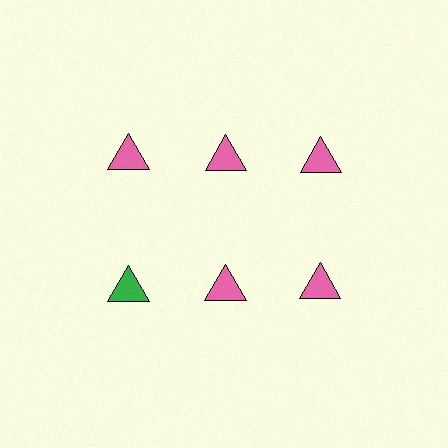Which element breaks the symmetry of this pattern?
The green triangle in the second row, leftmost column breaks the symmetry. All other shapes are pink triangles.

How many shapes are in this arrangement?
There are 6 shapes arranged in a grid pattern.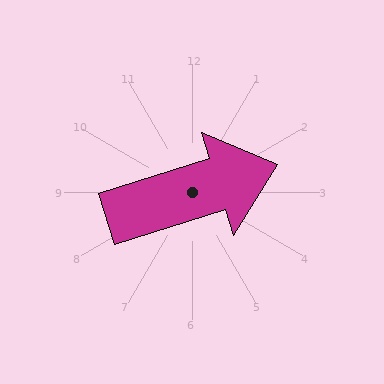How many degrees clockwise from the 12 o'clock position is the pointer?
Approximately 73 degrees.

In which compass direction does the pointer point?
East.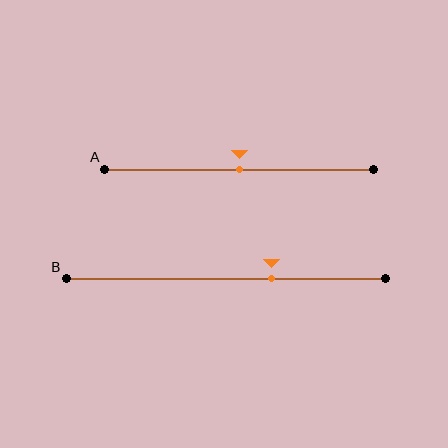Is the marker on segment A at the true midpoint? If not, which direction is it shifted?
Yes, the marker on segment A is at the true midpoint.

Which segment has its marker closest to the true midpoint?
Segment A has its marker closest to the true midpoint.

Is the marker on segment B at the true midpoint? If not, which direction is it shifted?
No, the marker on segment B is shifted to the right by about 14% of the segment length.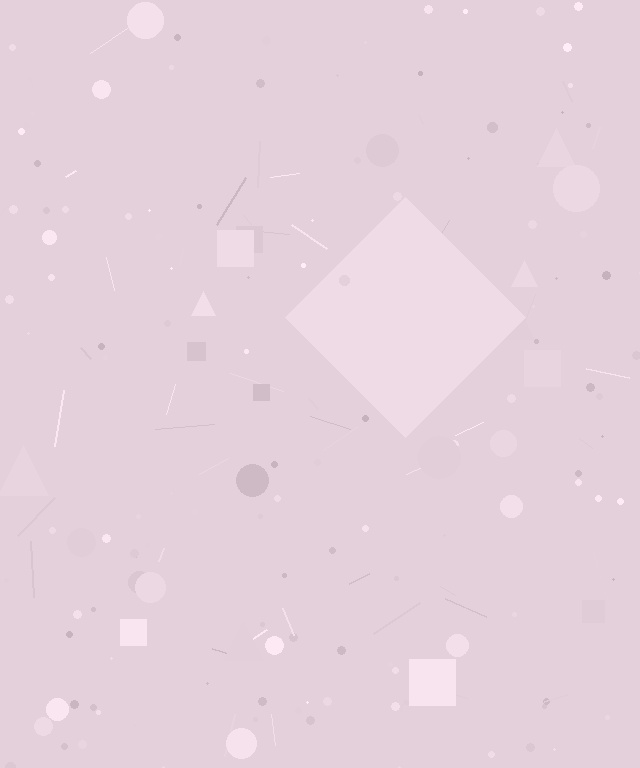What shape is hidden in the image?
A diamond is hidden in the image.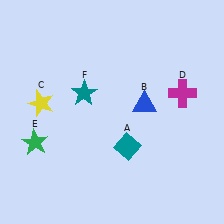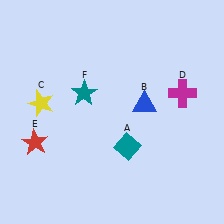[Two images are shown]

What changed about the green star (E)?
In Image 1, E is green. In Image 2, it changed to red.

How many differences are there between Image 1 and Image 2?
There is 1 difference between the two images.